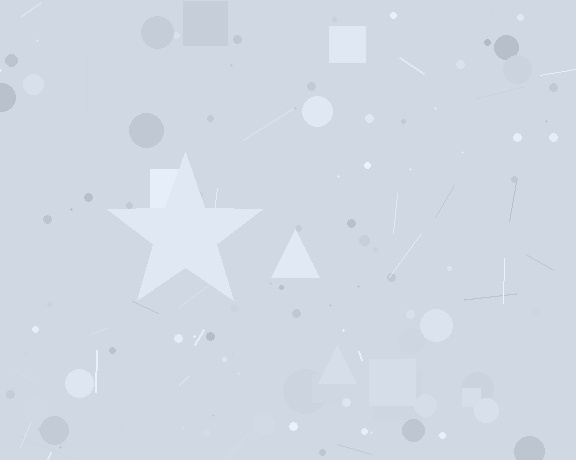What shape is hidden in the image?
A star is hidden in the image.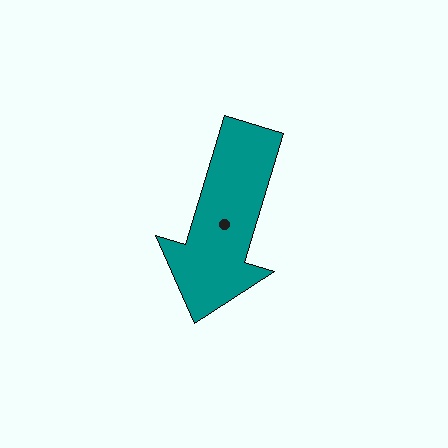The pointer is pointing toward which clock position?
Roughly 7 o'clock.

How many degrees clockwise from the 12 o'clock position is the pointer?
Approximately 197 degrees.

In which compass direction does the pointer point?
South.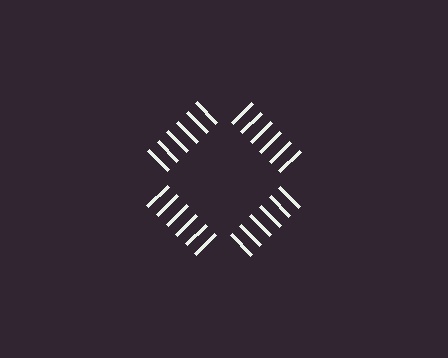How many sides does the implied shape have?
4 sides — the line-ends trace a square.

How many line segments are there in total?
24 — 6 along each of the 4 edges.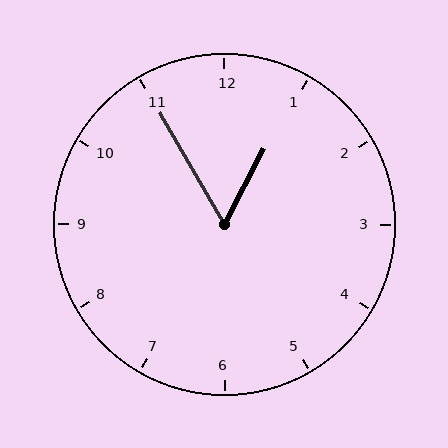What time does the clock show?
12:55.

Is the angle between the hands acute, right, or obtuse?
It is acute.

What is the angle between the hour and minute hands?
Approximately 58 degrees.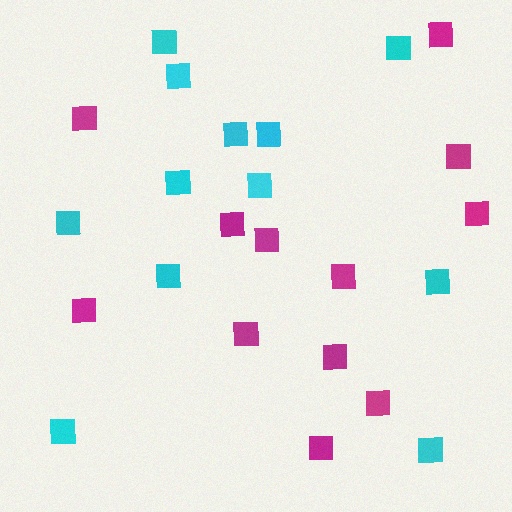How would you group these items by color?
There are 2 groups: one group of cyan squares (12) and one group of magenta squares (12).